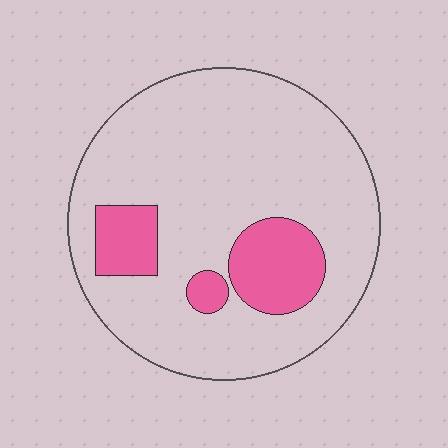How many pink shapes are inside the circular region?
3.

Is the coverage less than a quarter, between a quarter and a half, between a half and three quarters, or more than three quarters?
Less than a quarter.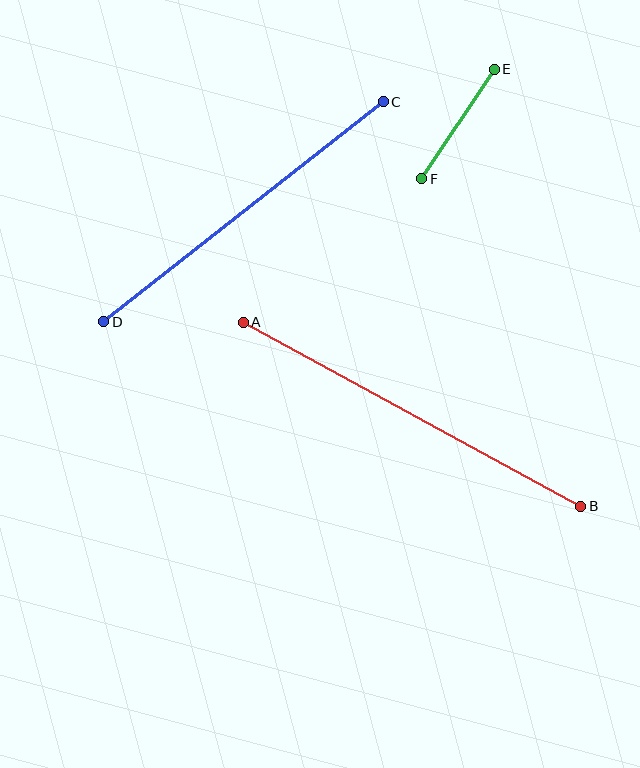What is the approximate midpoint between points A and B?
The midpoint is at approximately (412, 414) pixels.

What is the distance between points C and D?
The distance is approximately 356 pixels.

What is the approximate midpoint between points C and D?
The midpoint is at approximately (244, 212) pixels.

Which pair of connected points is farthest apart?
Points A and B are farthest apart.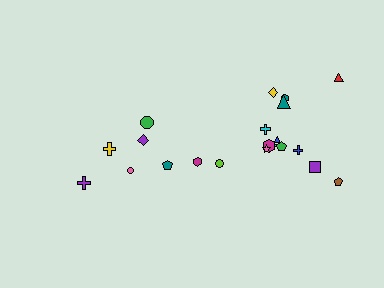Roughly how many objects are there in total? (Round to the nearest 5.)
Roughly 20 objects in total.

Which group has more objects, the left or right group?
The right group.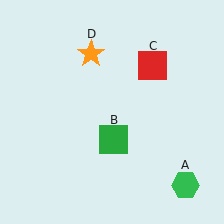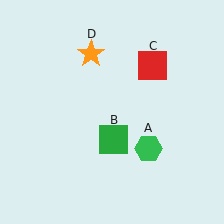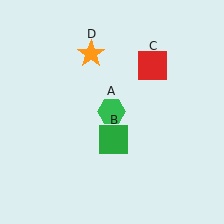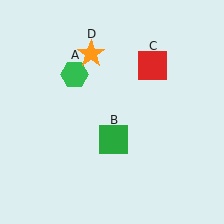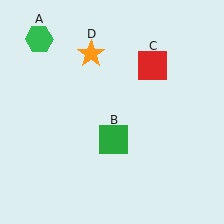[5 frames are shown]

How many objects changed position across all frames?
1 object changed position: green hexagon (object A).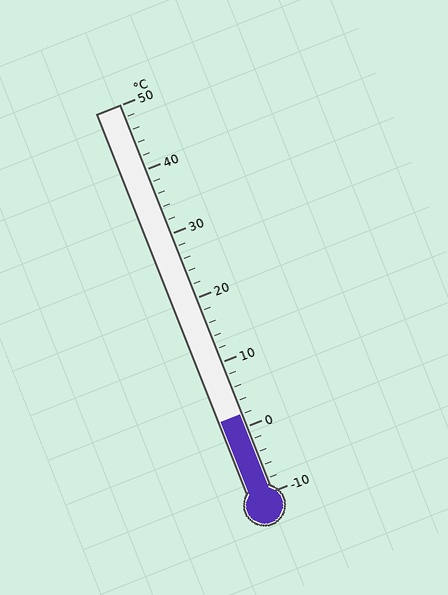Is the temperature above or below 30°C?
The temperature is below 30°C.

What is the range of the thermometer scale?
The thermometer scale ranges from -10°C to 50°C.